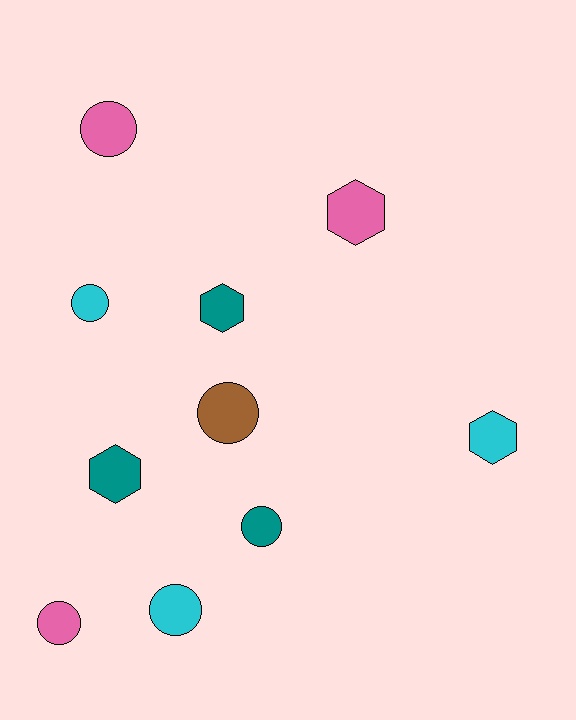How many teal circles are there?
There is 1 teal circle.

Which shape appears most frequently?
Circle, with 6 objects.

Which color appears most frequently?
Cyan, with 3 objects.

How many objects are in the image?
There are 10 objects.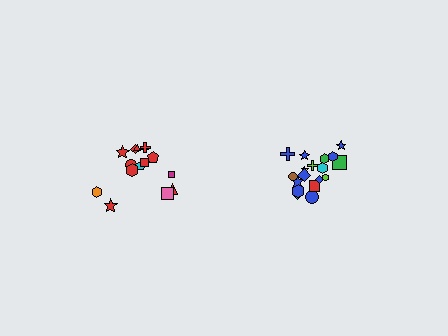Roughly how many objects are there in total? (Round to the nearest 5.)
Roughly 35 objects in total.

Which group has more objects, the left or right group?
The right group.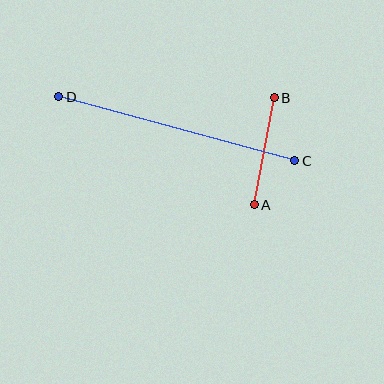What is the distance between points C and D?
The distance is approximately 244 pixels.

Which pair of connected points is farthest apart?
Points C and D are farthest apart.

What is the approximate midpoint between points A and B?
The midpoint is at approximately (264, 151) pixels.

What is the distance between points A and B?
The distance is approximately 109 pixels.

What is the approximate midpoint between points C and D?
The midpoint is at approximately (177, 129) pixels.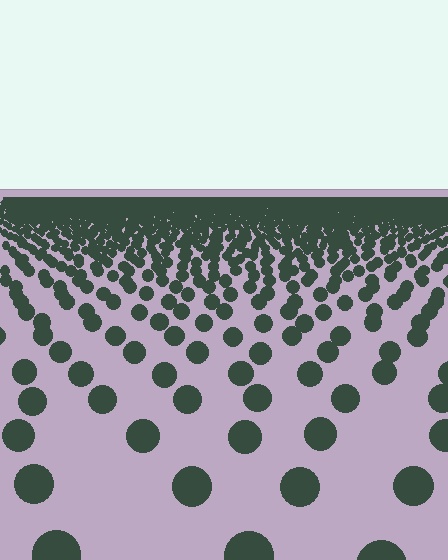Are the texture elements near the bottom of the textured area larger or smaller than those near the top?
Larger. Near the bottom, elements are closer to the viewer and appear at a bigger on-screen size.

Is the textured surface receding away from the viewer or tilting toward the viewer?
The surface is receding away from the viewer. Texture elements get smaller and denser toward the top.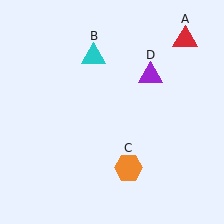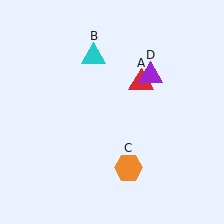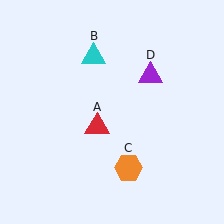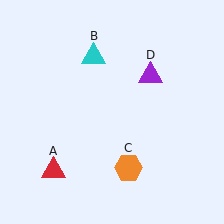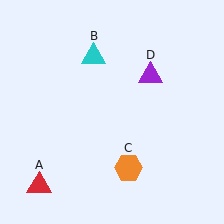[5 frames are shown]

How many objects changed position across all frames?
1 object changed position: red triangle (object A).